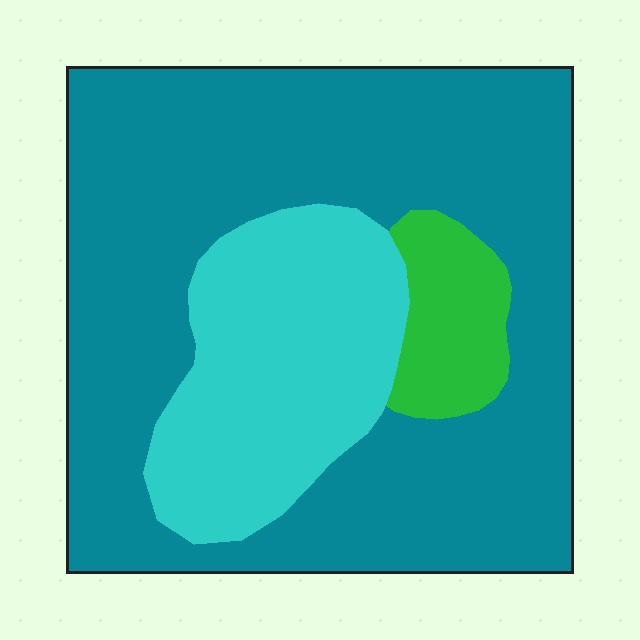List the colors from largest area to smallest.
From largest to smallest: teal, cyan, green.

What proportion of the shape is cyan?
Cyan takes up about one quarter (1/4) of the shape.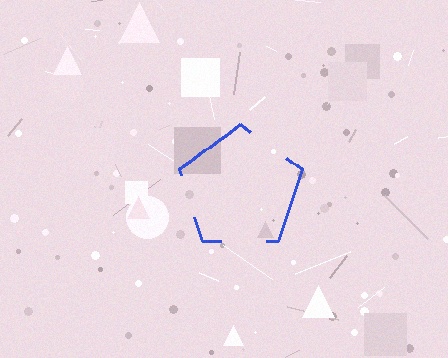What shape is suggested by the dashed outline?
The dashed outline suggests a pentagon.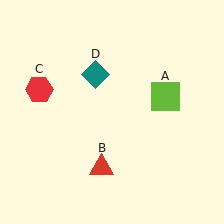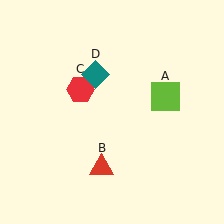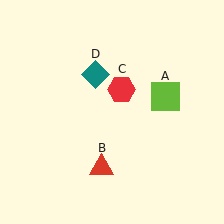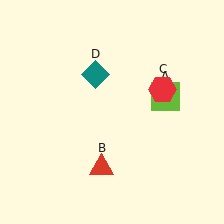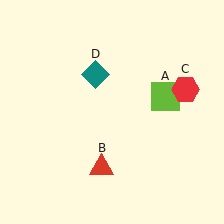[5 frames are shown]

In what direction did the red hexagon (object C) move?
The red hexagon (object C) moved right.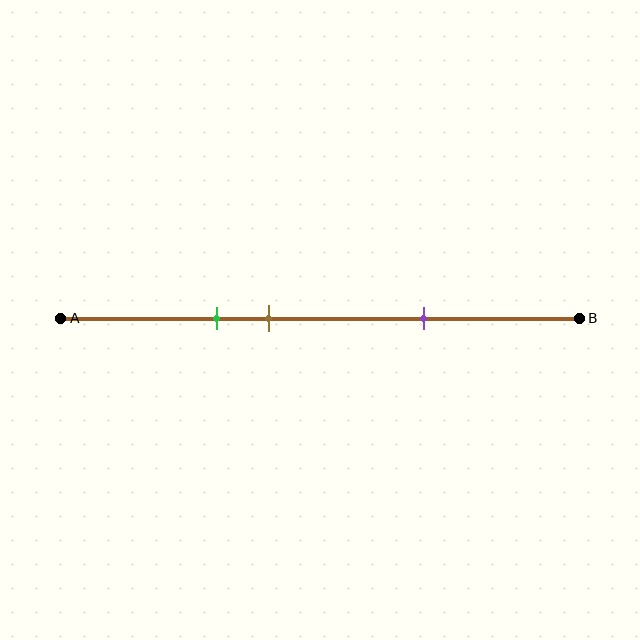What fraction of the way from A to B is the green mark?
The green mark is approximately 30% (0.3) of the way from A to B.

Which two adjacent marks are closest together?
The green and brown marks are the closest adjacent pair.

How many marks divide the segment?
There are 3 marks dividing the segment.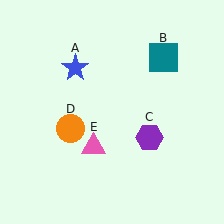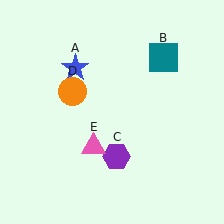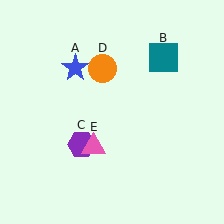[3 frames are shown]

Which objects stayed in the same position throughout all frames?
Blue star (object A) and teal square (object B) and pink triangle (object E) remained stationary.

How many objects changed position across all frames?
2 objects changed position: purple hexagon (object C), orange circle (object D).